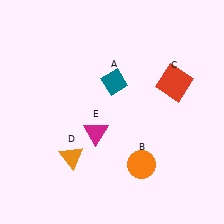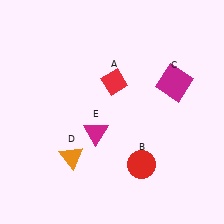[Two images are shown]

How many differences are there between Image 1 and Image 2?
There are 3 differences between the two images.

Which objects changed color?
A changed from teal to red. B changed from orange to red. C changed from red to magenta.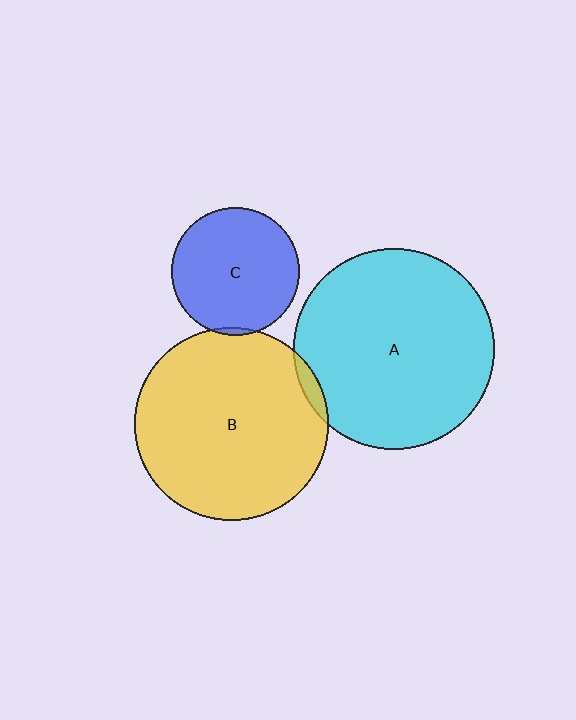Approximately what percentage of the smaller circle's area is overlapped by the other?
Approximately 5%.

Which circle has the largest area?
Circle A (cyan).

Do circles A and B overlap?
Yes.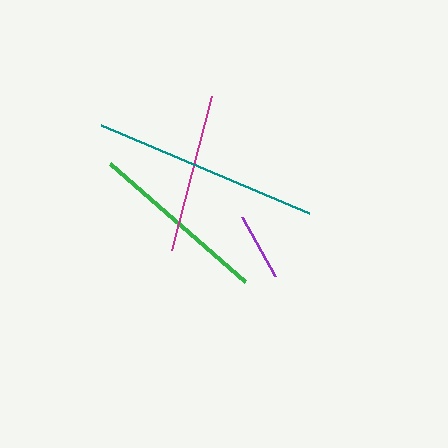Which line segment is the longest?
The teal line is the longest at approximately 226 pixels.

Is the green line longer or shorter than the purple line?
The green line is longer than the purple line.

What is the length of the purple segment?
The purple segment is approximately 67 pixels long.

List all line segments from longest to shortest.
From longest to shortest: teal, green, magenta, purple.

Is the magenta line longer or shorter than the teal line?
The teal line is longer than the magenta line.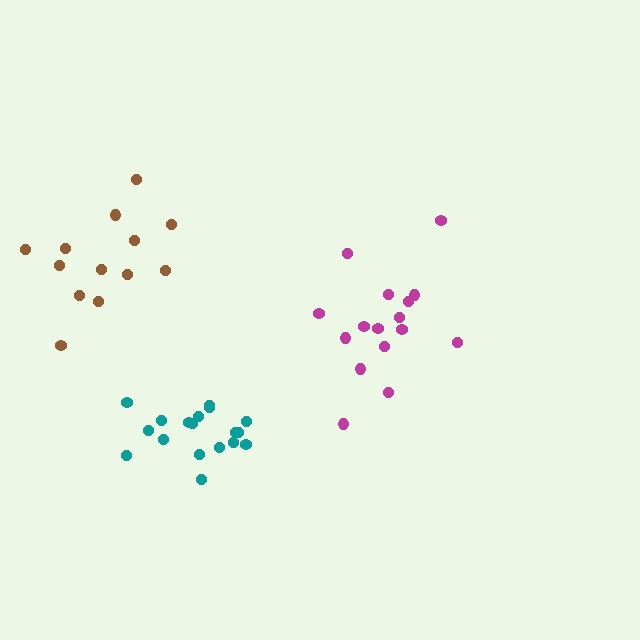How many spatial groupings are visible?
There are 3 spatial groupings.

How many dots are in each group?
Group 1: 16 dots, Group 2: 13 dots, Group 3: 18 dots (47 total).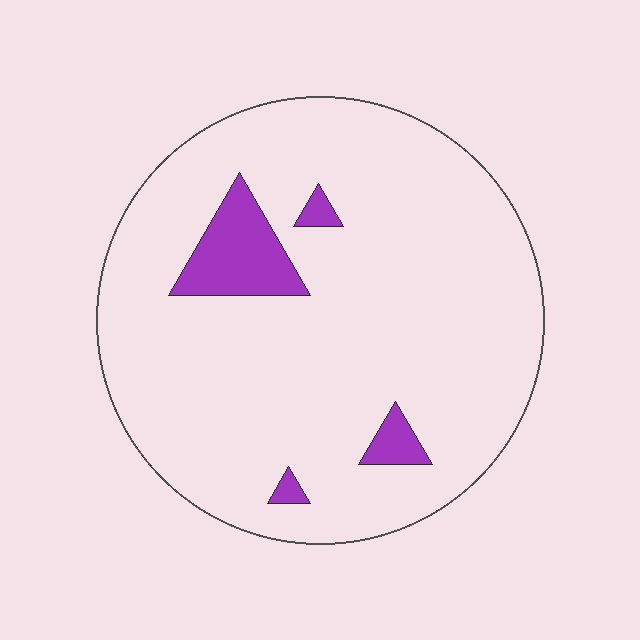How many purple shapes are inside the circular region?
4.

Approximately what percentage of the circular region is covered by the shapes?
Approximately 10%.